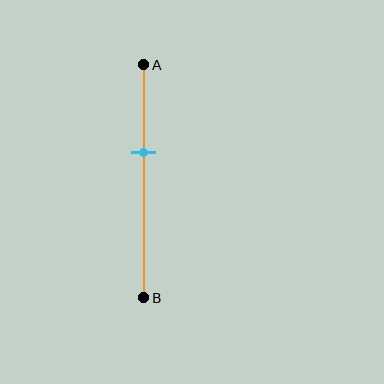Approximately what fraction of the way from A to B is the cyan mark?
The cyan mark is approximately 40% of the way from A to B.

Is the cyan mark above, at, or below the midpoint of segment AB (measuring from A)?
The cyan mark is above the midpoint of segment AB.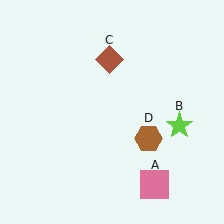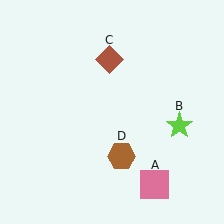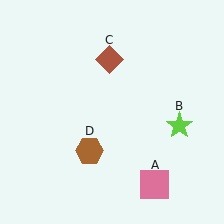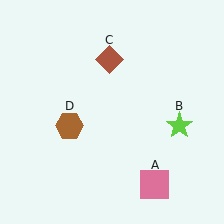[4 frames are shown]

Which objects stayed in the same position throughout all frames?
Pink square (object A) and lime star (object B) and brown diamond (object C) remained stationary.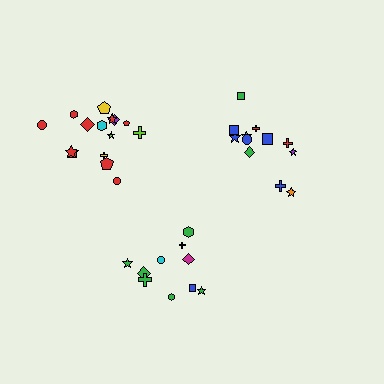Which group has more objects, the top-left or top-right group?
The top-left group.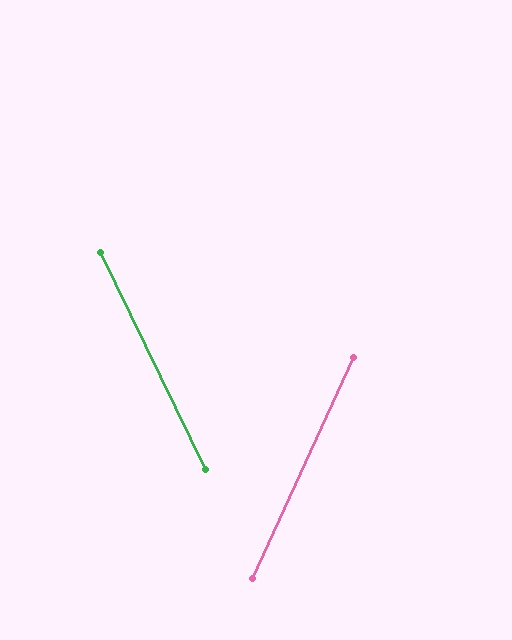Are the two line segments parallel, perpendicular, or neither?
Neither parallel nor perpendicular — they differ by about 50°.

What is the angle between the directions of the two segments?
Approximately 50 degrees.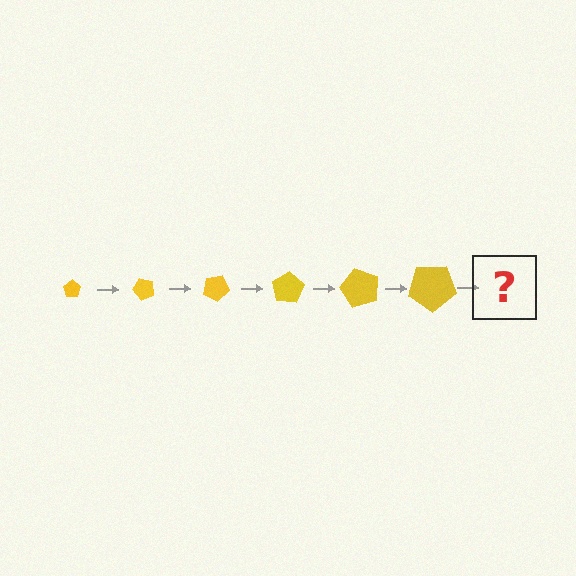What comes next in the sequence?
The next element should be a pentagon, larger than the previous one and rotated 300 degrees from the start.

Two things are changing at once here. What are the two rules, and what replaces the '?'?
The two rules are that the pentagon grows larger each step and it rotates 50 degrees each step. The '?' should be a pentagon, larger than the previous one and rotated 300 degrees from the start.